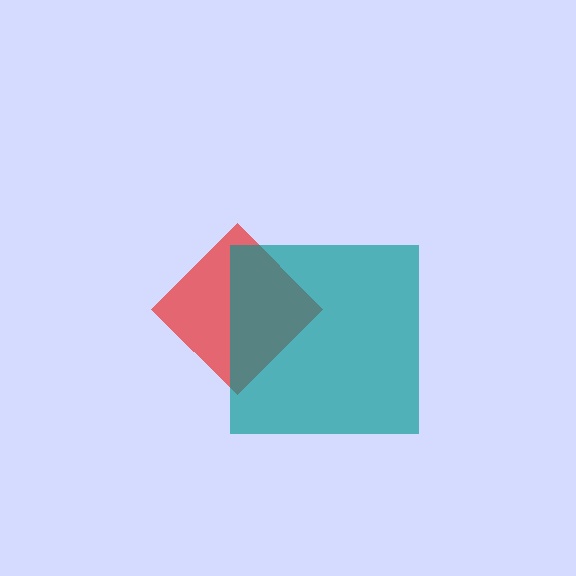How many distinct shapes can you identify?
There are 2 distinct shapes: a red diamond, a teal square.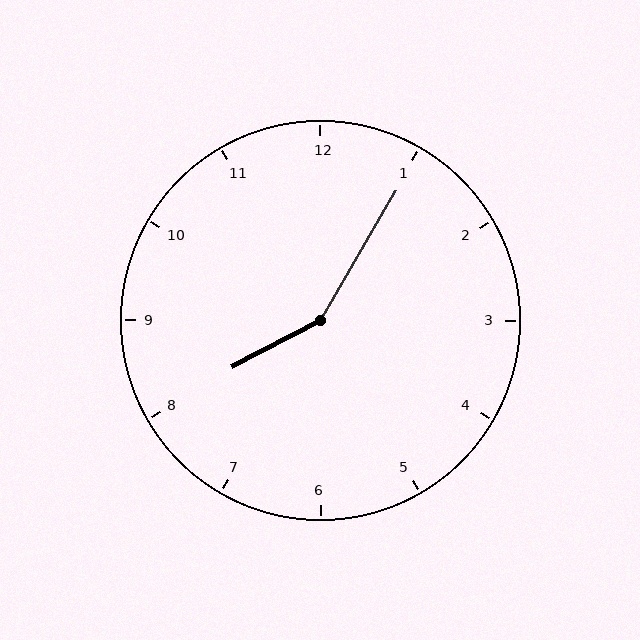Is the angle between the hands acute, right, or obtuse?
It is obtuse.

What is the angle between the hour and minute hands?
Approximately 148 degrees.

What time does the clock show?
8:05.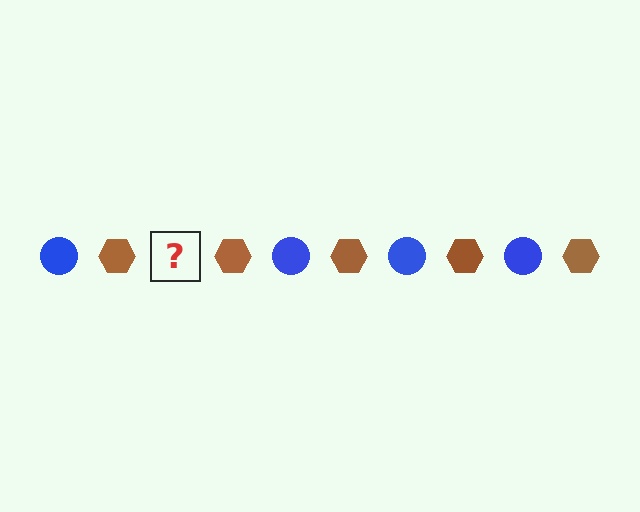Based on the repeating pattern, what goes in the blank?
The blank should be a blue circle.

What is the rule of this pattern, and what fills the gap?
The rule is that the pattern alternates between blue circle and brown hexagon. The gap should be filled with a blue circle.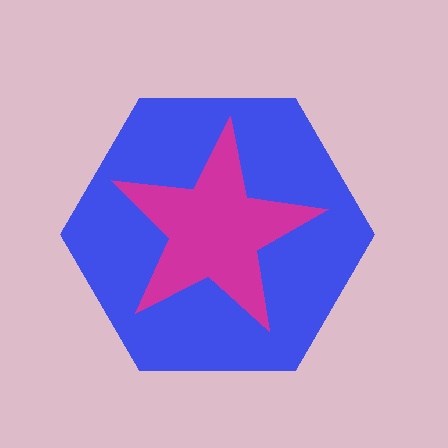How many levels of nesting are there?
2.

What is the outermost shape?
The blue hexagon.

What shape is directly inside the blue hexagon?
The magenta star.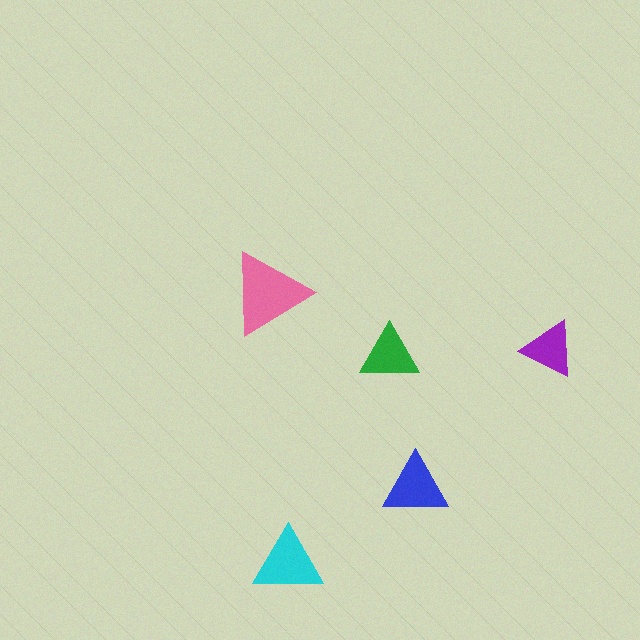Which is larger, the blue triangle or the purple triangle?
The blue one.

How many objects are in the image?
There are 5 objects in the image.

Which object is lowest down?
The cyan triangle is bottommost.